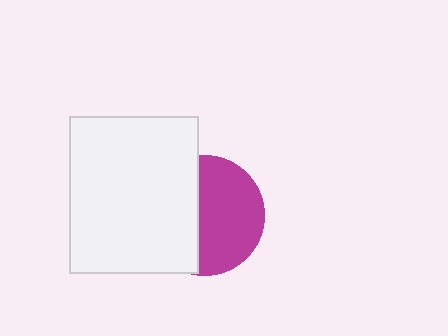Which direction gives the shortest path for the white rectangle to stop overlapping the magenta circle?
Moving left gives the shortest separation.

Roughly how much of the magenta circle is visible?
About half of it is visible (roughly 55%).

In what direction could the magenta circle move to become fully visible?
The magenta circle could move right. That would shift it out from behind the white rectangle entirely.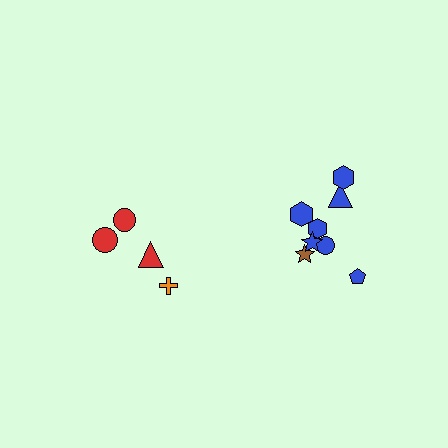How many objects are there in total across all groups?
There are 12 objects.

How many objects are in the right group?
There are 8 objects.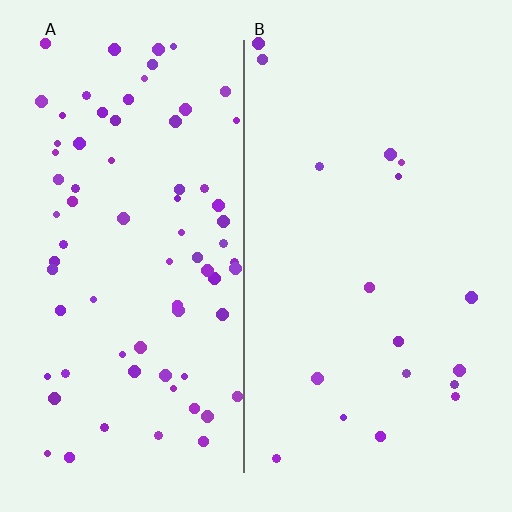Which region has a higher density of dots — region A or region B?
A (the left).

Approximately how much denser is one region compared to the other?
Approximately 4.2× — region A over region B.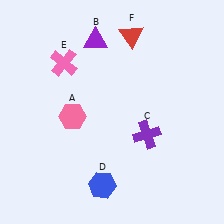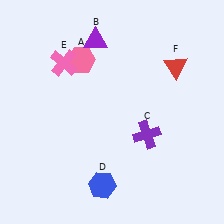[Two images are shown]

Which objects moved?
The objects that moved are: the pink hexagon (A), the red triangle (F).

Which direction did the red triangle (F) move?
The red triangle (F) moved right.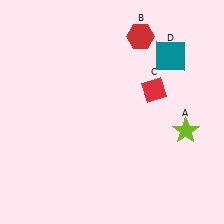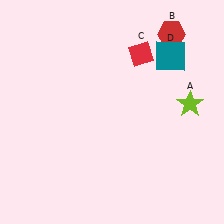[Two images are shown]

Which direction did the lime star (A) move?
The lime star (A) moved up.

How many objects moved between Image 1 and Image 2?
3 objects moved between the two images.